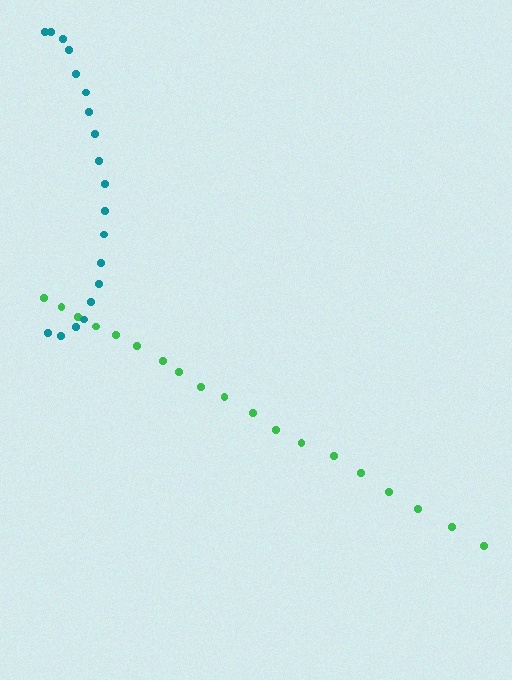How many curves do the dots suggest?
There are 2 distinct paths.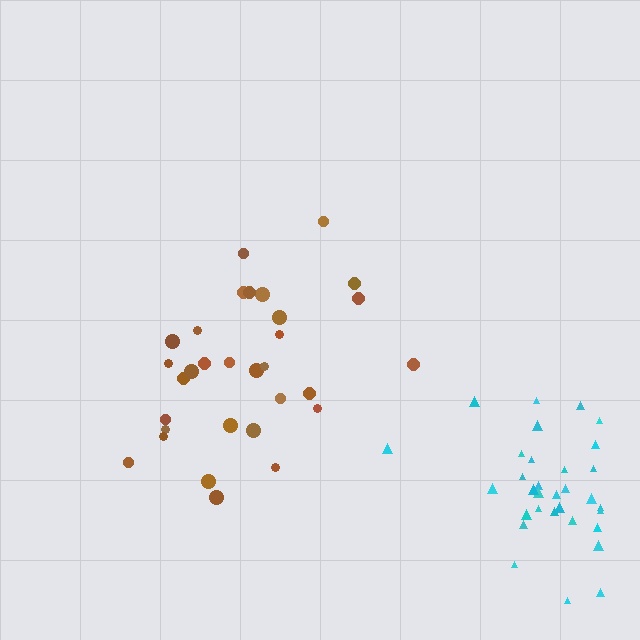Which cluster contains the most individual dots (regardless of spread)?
Cyan (32).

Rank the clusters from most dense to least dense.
cyan, brown.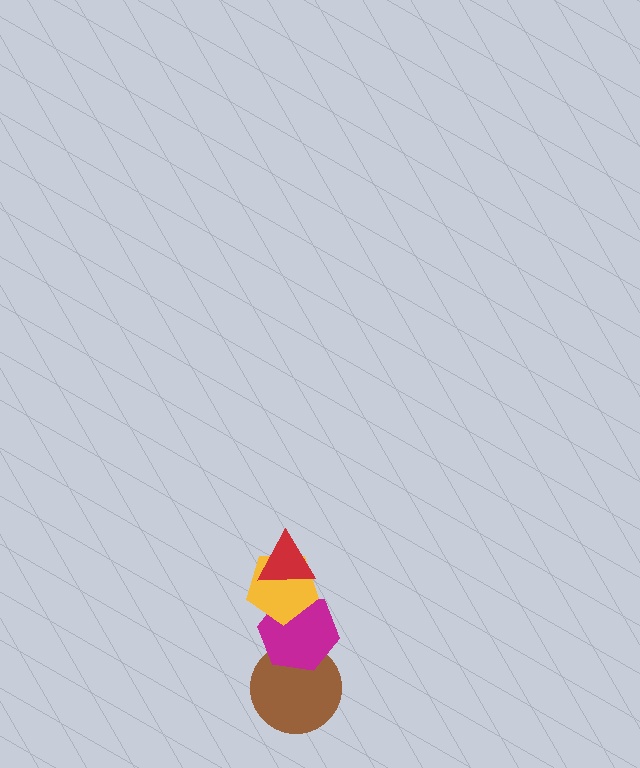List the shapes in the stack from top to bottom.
From top to bottom: the red triangle, the yellow pentagon, the magenta hexagon, the brown circle.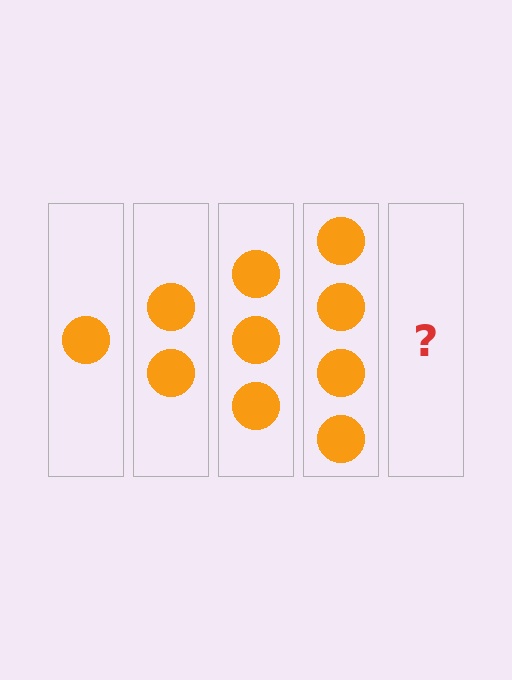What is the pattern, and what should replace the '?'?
The pattern is that each step adds one more circle. The '?' should be 5 circles.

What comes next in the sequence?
The next element should be 5 circles.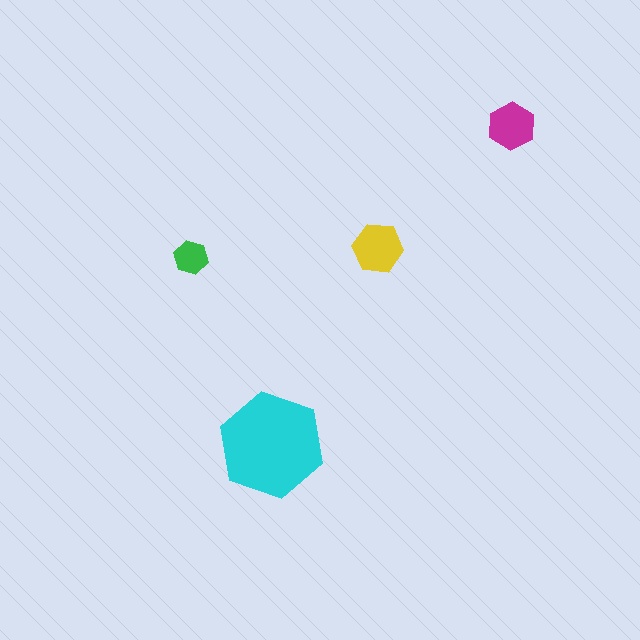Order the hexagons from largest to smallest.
the cyan one, the yellow one, the magenta one, the green one.